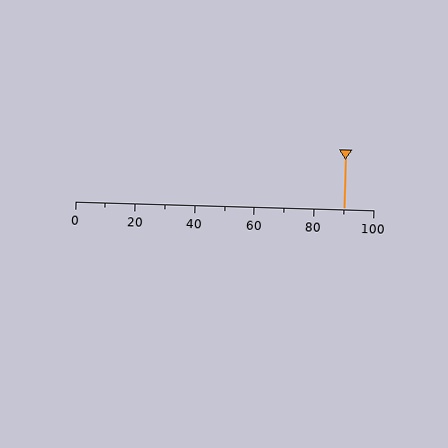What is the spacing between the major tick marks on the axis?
The major ticks are spaced 20 apart.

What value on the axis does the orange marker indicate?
The marker indicates approximately 90.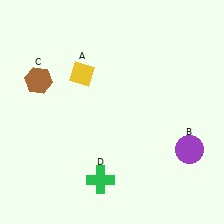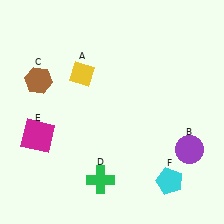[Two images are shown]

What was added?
A magenta square (E), a cyan pentagon (F) were added in Image 2.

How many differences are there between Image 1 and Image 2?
There are 2 differences between the two images.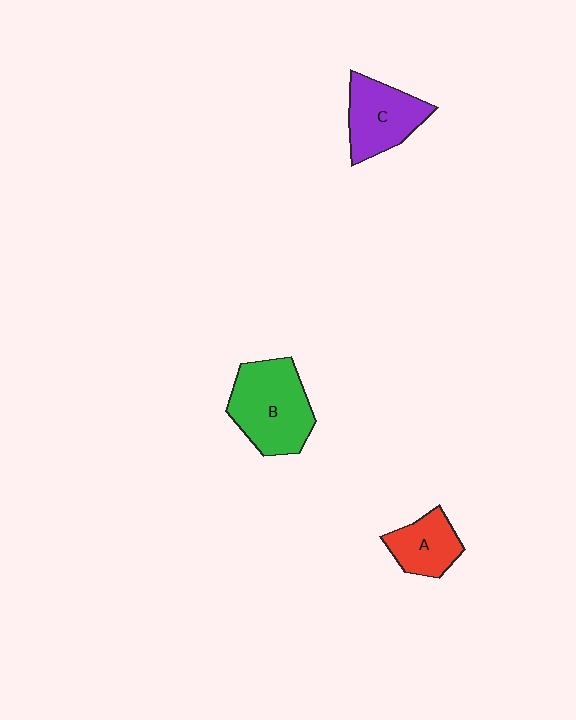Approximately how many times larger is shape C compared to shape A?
Approximately 1.4 times.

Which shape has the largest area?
Shape B (green).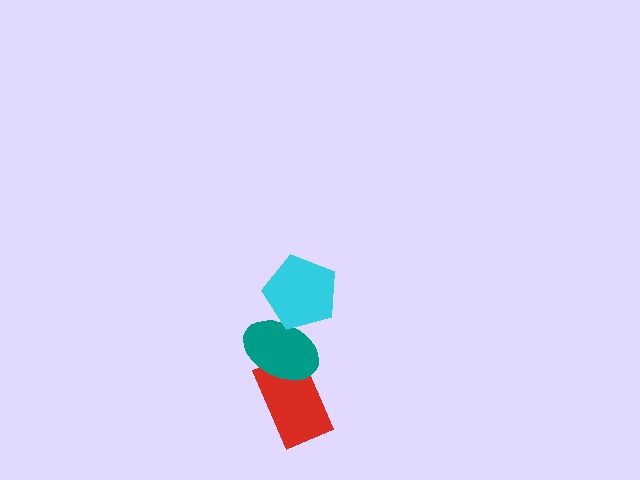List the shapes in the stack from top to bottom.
From top to bottom: the cyan pentagon, the teal ellipse, the red rectangle.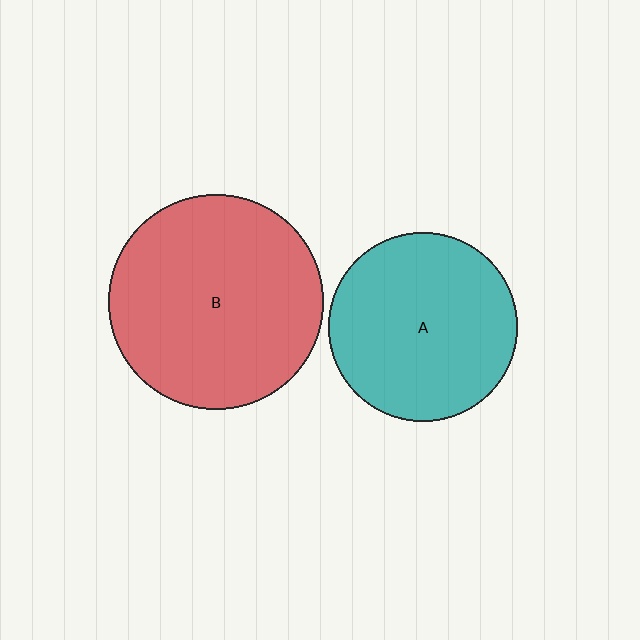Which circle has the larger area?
Circle B (red).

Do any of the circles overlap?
No, none of the circles overlap.